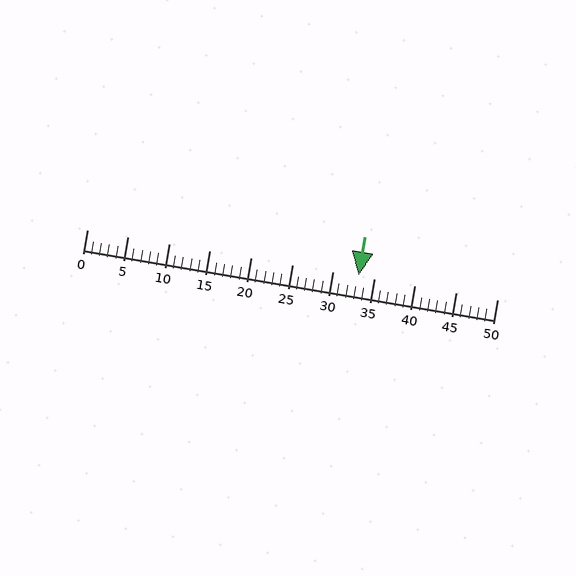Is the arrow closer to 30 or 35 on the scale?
The arrow is closer to 35.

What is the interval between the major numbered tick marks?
The major tick marks are spaced 5 units apart.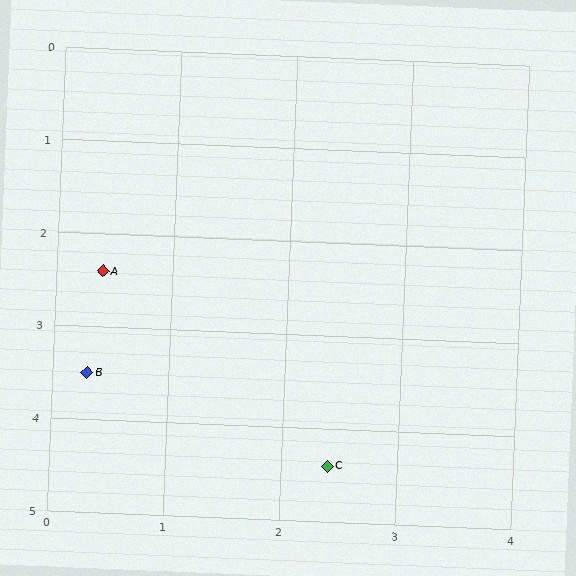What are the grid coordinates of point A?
Point A is at approximately (0.4, 2.4).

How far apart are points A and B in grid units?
Points A and B are about 1.1 grid units apart.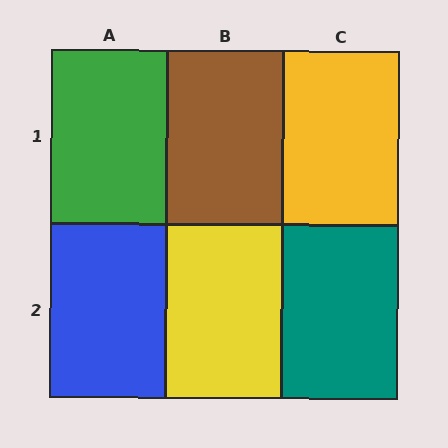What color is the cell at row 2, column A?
Blue.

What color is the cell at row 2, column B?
Yellow.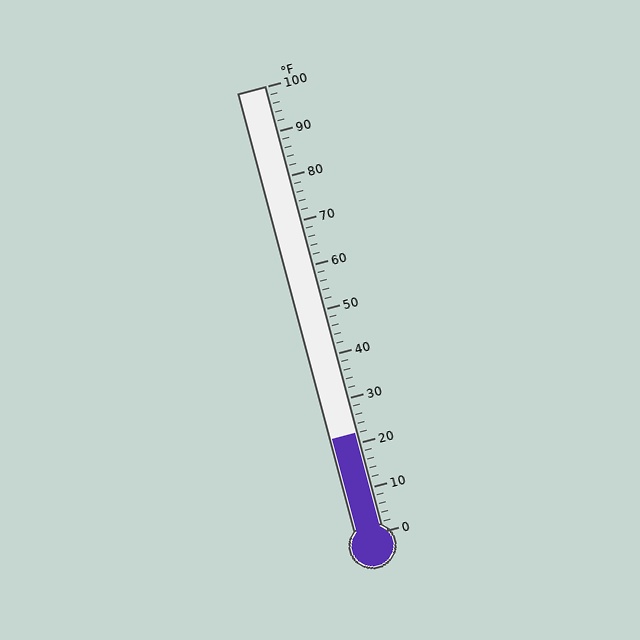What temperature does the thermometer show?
The thermometer shows approximately 22°F.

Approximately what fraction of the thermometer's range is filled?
The thermometer is filled to approximately 20% of its range.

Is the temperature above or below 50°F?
The temperature is below 50°F.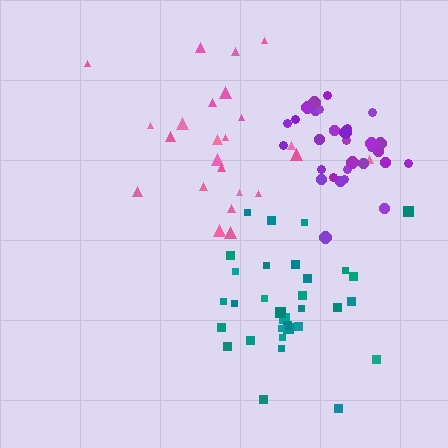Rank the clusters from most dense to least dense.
purple, teal, pink.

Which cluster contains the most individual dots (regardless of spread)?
Teal (32).